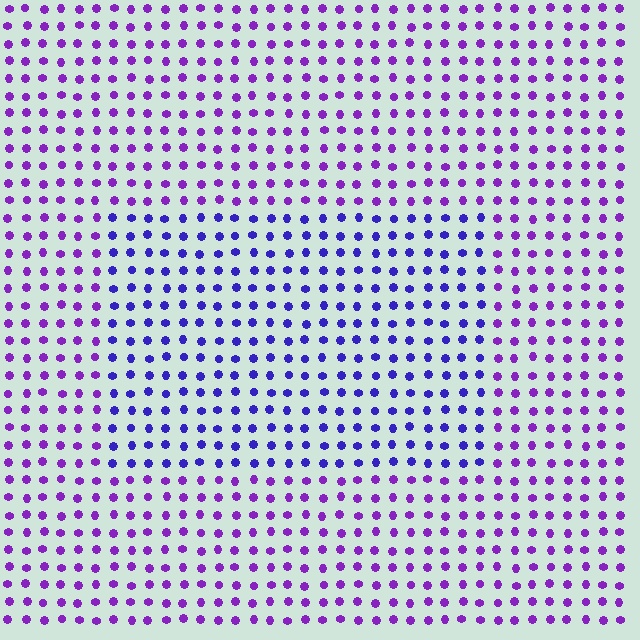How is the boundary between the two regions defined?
The boundary is defined purely by a slight shift in hue (about 32 degrees). Spacing, size, and orientation are identical on both sides.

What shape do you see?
I see a rectangle.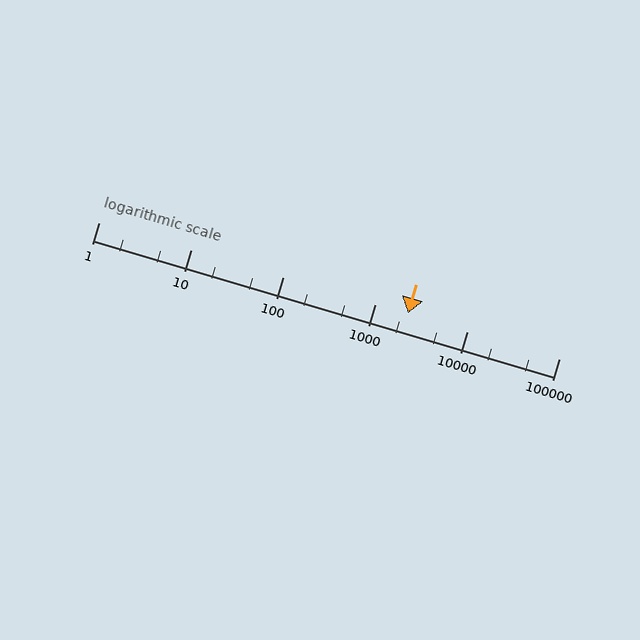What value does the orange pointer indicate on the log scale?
The pointer indicates approximately 2300.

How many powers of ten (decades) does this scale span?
The scale spans 5 decades, from 1 to 100000.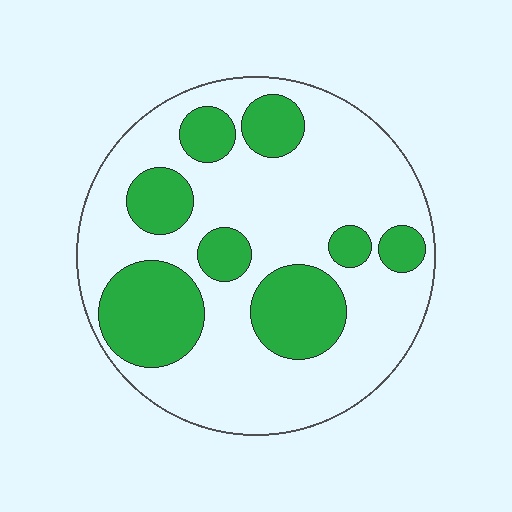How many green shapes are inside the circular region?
8.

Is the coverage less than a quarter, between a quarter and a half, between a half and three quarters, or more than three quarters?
Between a quarter and a half.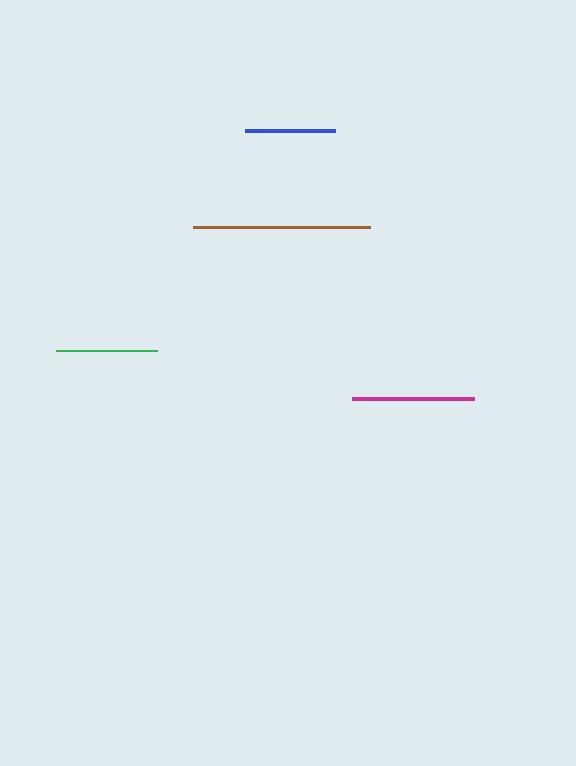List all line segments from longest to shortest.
From longest to shortest: brown, magenta, green, blue.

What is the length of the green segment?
The green segment is approximately 100 pixels long.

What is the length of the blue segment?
The blue segment is approximately 90 pixels long.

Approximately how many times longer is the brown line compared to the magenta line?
The brown line is approximately 1.5 times the length of the magenta line.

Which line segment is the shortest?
The blue line is the shortest at approximately 90 pixels.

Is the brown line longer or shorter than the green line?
The brown line is longer than the green line.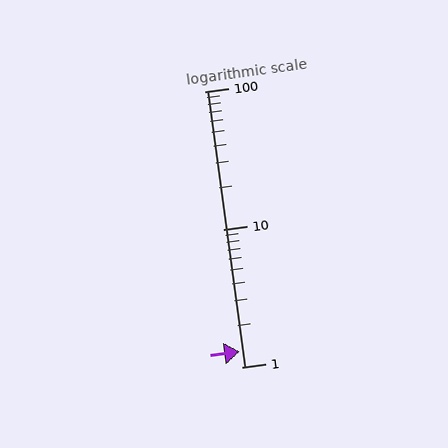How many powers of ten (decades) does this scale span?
The scale spans 2 decades, from 1 to 100.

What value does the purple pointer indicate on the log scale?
The pointer indicates approximately 1.3.